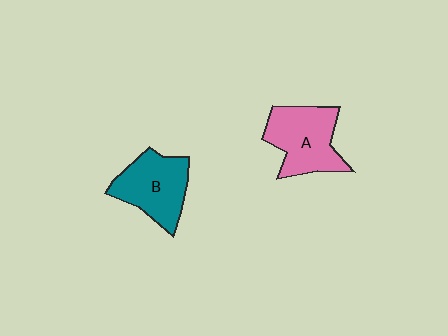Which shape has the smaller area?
Shape B (teal).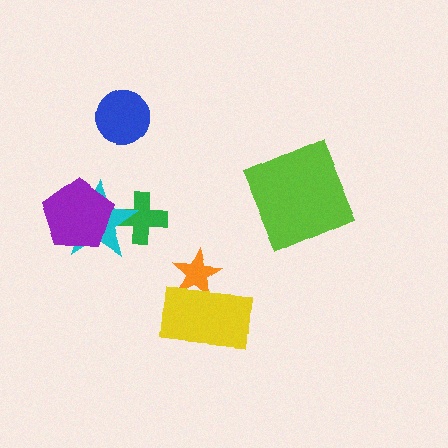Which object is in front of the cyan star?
The purple pentagon is in front of the cyan star.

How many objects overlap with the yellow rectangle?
1 object overlaps with the yellow rectangle.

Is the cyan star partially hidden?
Yes, it is partially covered by another shape.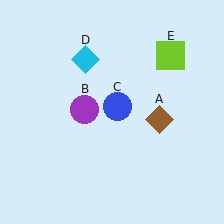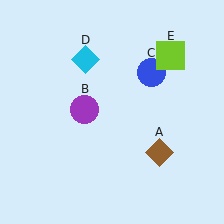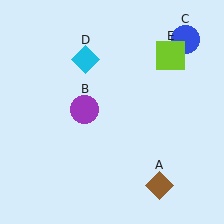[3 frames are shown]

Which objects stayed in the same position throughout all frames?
Purple circle (object B) and cyan diamond (object D) and lime square (object E) remained stationary.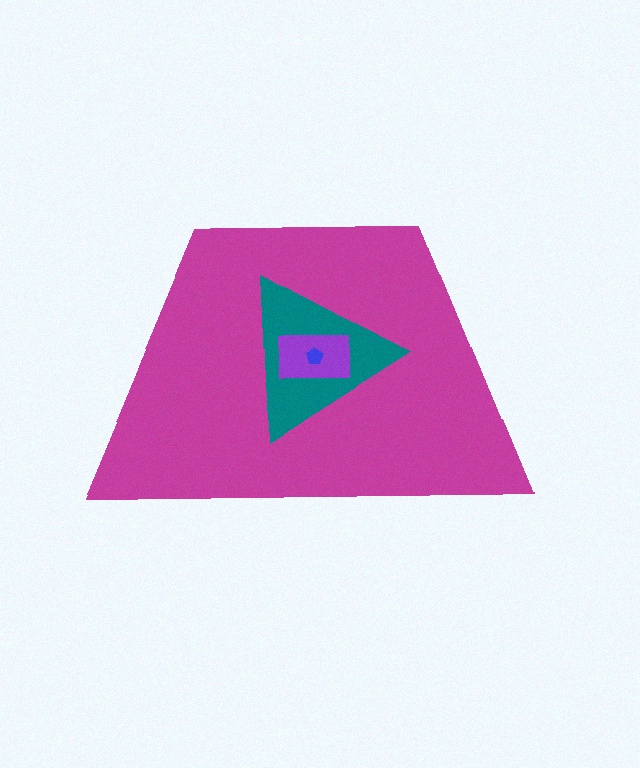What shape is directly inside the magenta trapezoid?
The teal triangle.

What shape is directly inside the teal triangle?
The purple rectangle.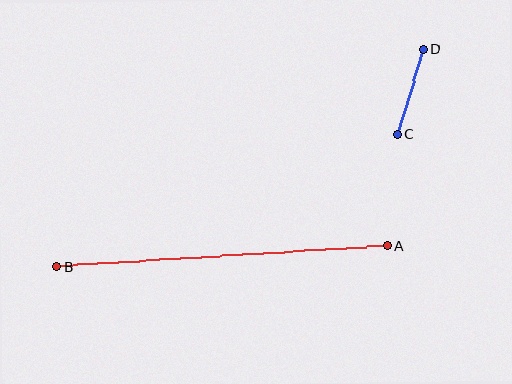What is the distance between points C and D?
The distance is approximately 89 pixels.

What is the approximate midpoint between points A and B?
The midpoint is at approximately (222, 256) pixels.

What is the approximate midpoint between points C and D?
The midpoint is at approximately (410, 92) pixels.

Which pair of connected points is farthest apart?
Points A and B are farthest apart.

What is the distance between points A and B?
The distance is approximately 331 pixels.